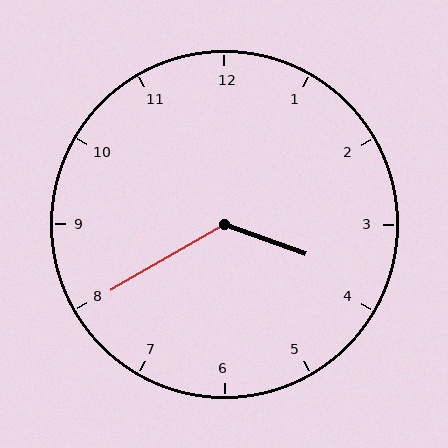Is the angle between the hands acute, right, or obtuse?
It is obtuse.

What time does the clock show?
3:40.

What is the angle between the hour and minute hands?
Approximately 130 degrees.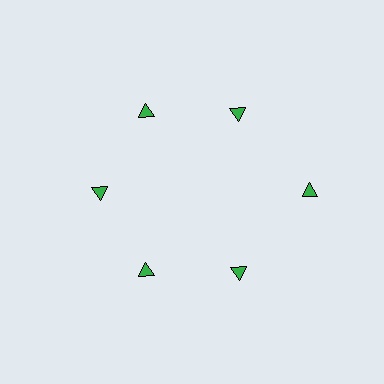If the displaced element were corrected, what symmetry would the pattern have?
It would have 6-fold rotational symmetry — the pattern would map onto itself every 60 degrees.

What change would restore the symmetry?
The symmetry would be restored by moving it inward, back onto the ring so that all 6 triangles sit at equal angles and equal distance from the center.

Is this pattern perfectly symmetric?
No. The 6 green triangles are arranged in a ring, but one element near the 3 o'clock position is pushed outward from the center, breaking the 6-fold rotational symmetry.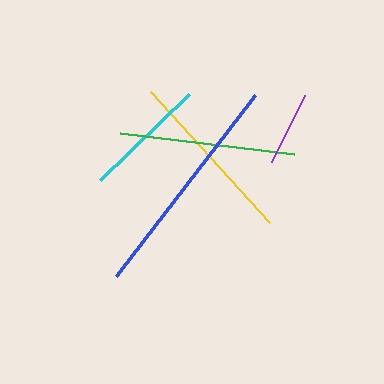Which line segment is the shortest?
The purple line is the shortest at approximately 75 pixels.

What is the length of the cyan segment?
The cyan segment is approximately 124 pixels long.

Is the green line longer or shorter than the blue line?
The blue line is longer than the green line.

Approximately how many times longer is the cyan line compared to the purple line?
The cyan line is approximately 1.6 times the length of the purple line.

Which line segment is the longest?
The blue line is the longest at approximately 229 pixels.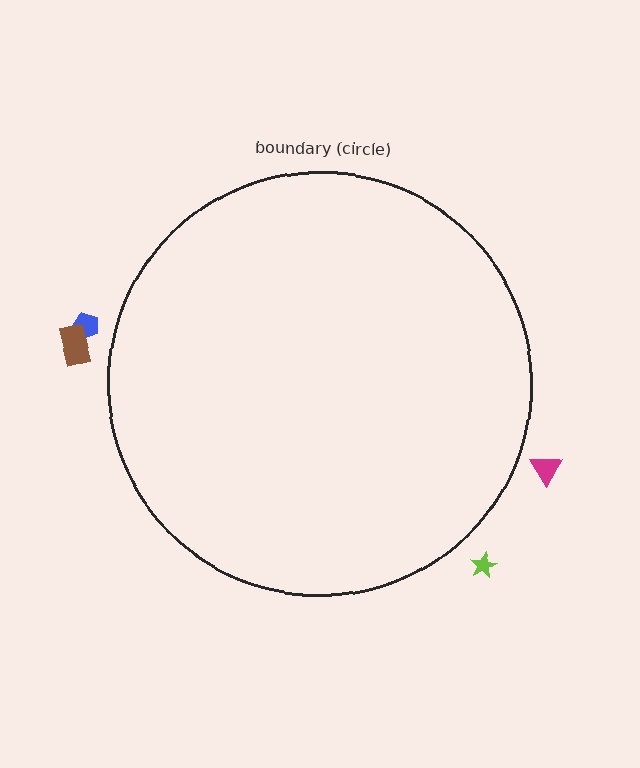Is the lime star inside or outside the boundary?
Outside.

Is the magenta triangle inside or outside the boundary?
Outside.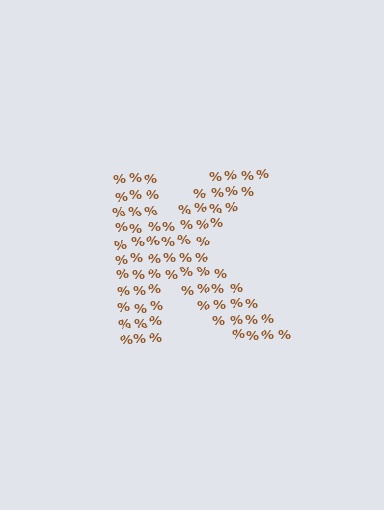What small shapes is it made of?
It is made of small percent signs.